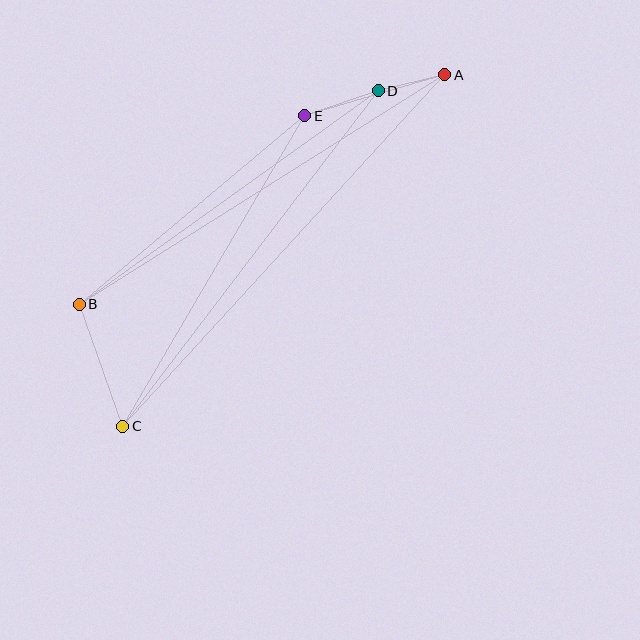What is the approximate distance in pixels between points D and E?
The distance between D and E is approximately 77 pixels.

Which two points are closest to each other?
Points A and D are closest to each other.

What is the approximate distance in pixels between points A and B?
The distance between A and B is approximately 432 pixels.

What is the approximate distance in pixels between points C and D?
The distance between C and D is approximately 421 pixels.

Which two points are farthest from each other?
Points A and C are farthest from each other.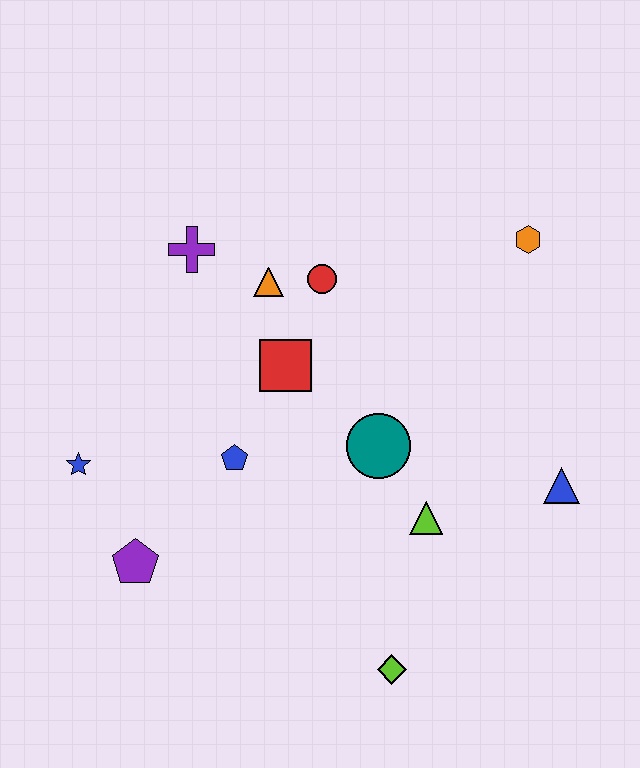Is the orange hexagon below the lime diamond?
No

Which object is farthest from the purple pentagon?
The orange hexagon is farthest from the purple pentagon.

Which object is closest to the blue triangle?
The lime triangle is closest to the blue triangle.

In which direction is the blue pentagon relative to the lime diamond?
The blue pentagon is above the lime diamond.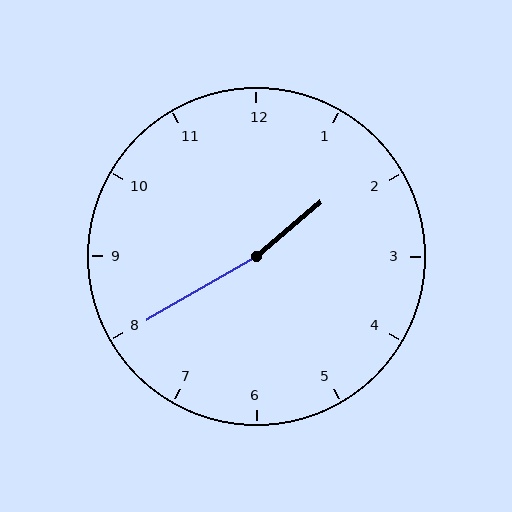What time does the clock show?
1:40.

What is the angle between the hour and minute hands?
Approximately 170 degrees.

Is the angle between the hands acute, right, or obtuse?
It is obtuse.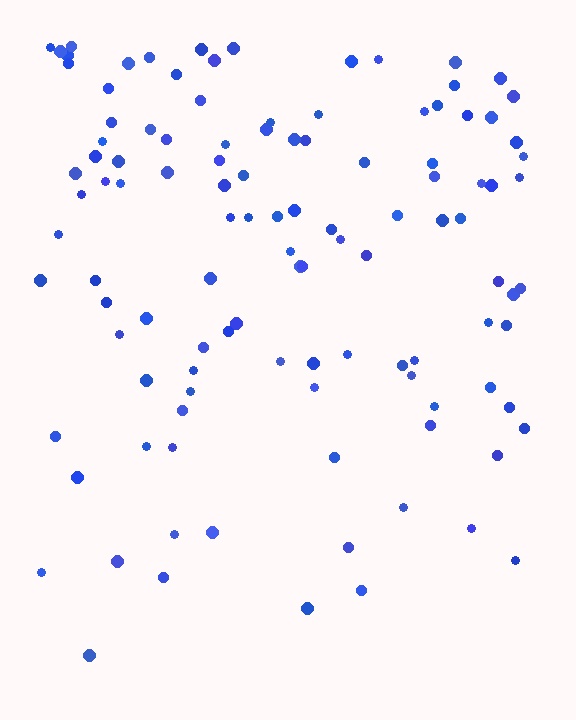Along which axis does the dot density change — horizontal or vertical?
Vertical.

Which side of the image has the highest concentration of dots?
The top.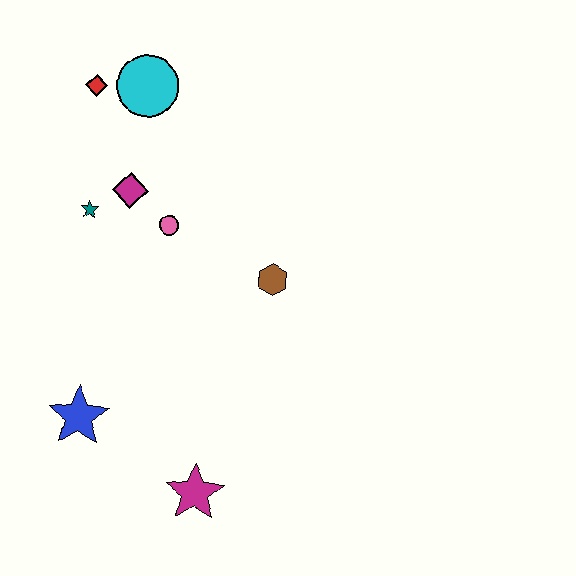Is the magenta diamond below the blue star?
No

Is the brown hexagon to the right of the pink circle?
Yes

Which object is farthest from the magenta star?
The red diamond is farthest from the magenta star.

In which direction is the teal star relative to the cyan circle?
The teal star is below the cyan circle.